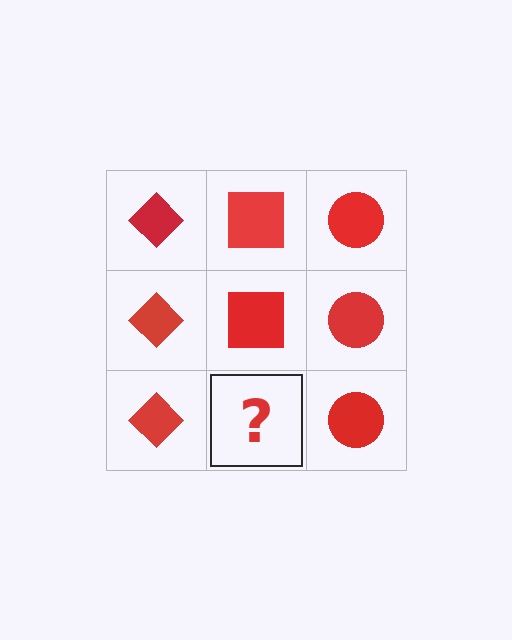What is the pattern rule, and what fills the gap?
The rule is that each column has a consistent shape. The gap should be filled with a red square.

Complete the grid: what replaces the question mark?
The question mark should be replaced with a red square.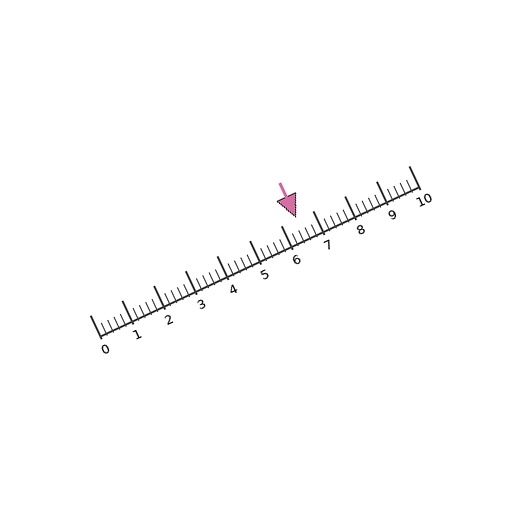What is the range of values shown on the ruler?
The ruler shows values from 0 to 10.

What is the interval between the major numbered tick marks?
The major tick marks are spaced 1 units apart.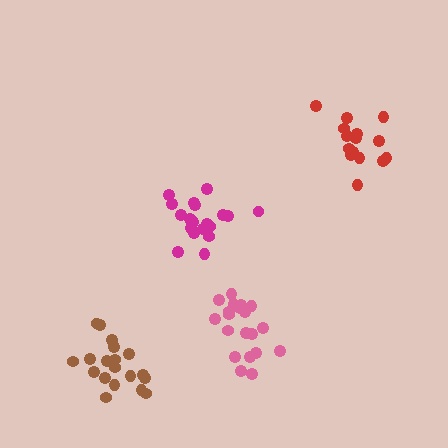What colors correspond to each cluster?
The clusters are colored: brown, magenta, red, pink.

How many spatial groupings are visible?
There are 4 spatial groupings.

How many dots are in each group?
Group 1: 19 dots, Group 2: 20 dots, Group 3: 16 dots, Group 4: 20 dots (75 total).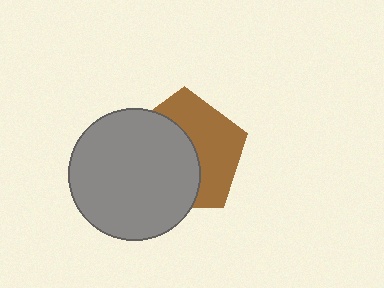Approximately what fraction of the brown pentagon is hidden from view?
Roughly 53% of the brown pentagon is hidden behind the gray circle.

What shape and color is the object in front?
The object in front is a gray circle.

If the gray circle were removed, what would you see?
You would see the complete brown pentagon.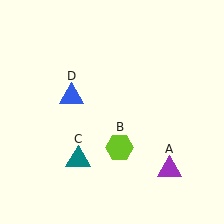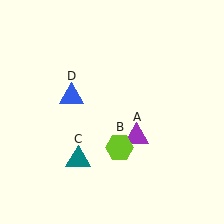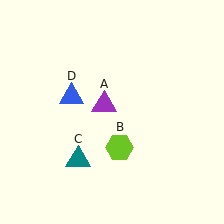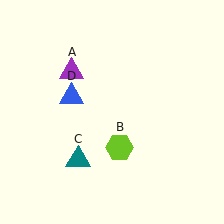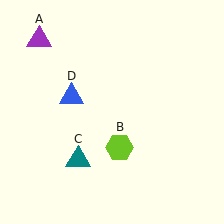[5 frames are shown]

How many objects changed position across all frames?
1 object changed position: purple triangle (object A).